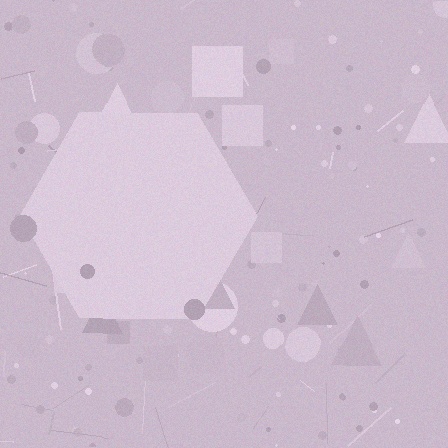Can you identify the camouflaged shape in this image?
The camouflaged shape is a hexagon.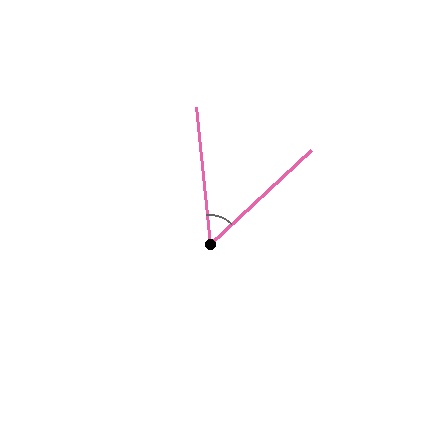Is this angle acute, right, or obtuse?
It is acute.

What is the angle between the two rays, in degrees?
Approximately 53 degrees.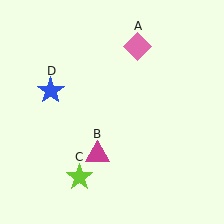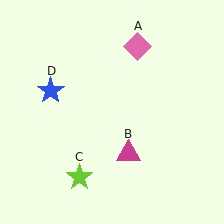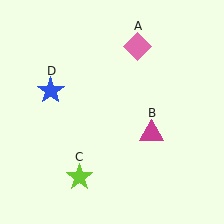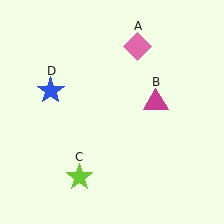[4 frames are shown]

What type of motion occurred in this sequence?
The magenta triangle (object B) rotated counterclockwise around the center of the scene.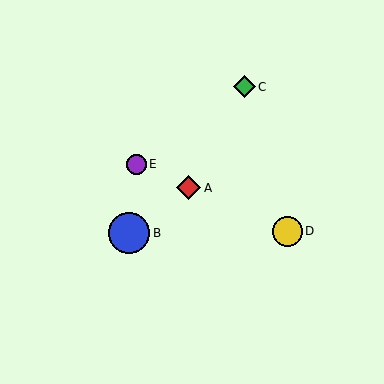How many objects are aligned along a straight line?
3 objects (A, D, E) are aligned along a straight line.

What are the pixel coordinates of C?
Object C is at (244, 87).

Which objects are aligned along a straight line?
Objects A, D, E are aligned along a straight line.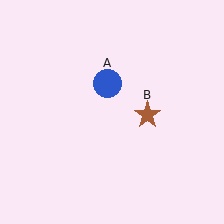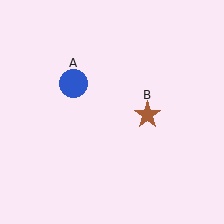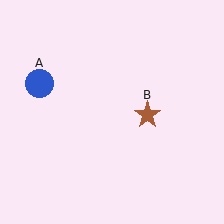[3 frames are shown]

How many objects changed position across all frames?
1 object changed position: blue circle (object A).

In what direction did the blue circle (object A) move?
The blue circle (object A) moved left.